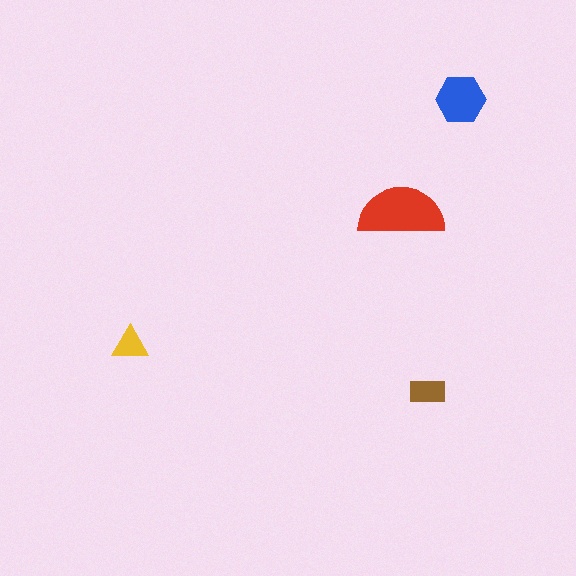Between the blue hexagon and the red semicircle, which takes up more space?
The red semicircle.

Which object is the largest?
The red semicircle.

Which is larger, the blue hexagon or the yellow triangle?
The blue hexagon.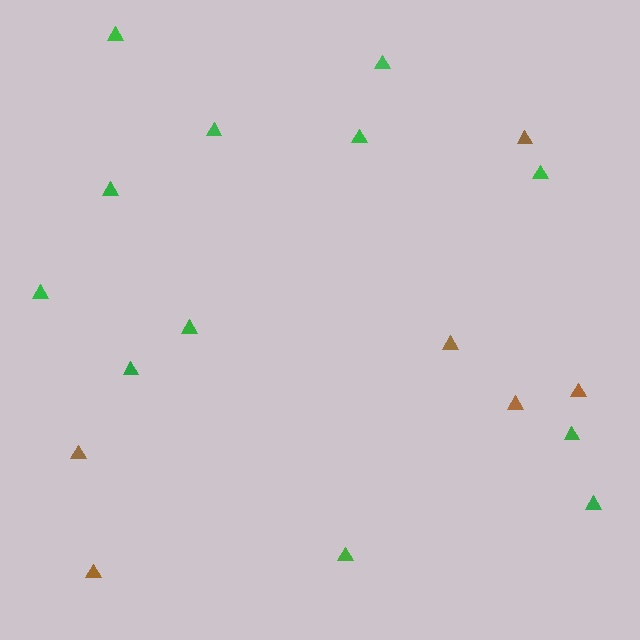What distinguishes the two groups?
There are 2 groups: one group of green triangles (12) and one group of brown triangles (6).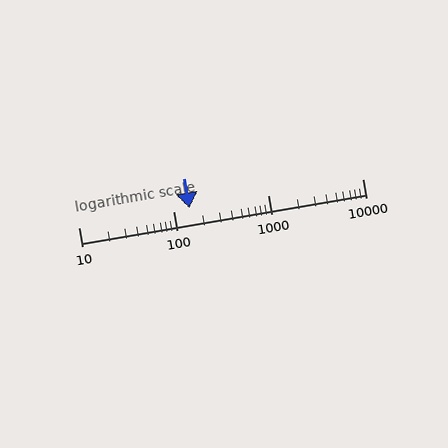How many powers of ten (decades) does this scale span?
The scale spans 3 decades, from 10 to 10000.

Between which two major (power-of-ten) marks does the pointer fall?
The pointer is between 100 and 1000.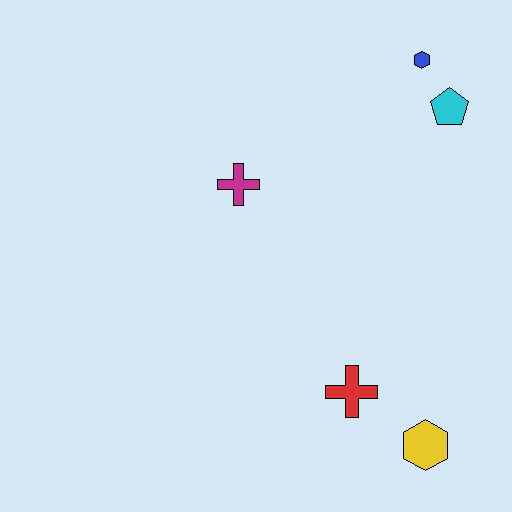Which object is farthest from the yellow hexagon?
The blue hexagon is farthest from the yellow hexagon.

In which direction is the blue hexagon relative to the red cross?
The blue hexagon is above the red cross.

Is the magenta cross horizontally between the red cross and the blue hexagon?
No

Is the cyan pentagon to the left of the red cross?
No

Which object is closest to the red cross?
The yellow hexagon is closest to the red cross.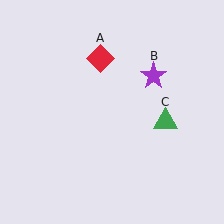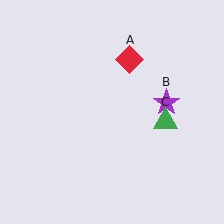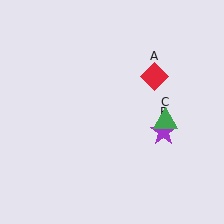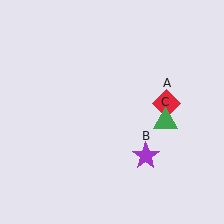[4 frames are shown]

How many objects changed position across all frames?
2 objects changed position: red diamond (object A), purple star (object B).